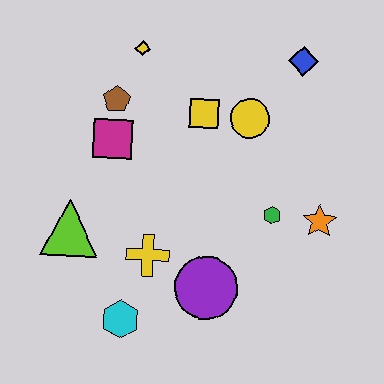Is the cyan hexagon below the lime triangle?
Yes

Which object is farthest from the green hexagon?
The yellow diamond is farthest from the green hexagon.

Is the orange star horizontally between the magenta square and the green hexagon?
No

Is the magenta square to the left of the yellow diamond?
Yes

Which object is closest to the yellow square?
The yellow circle is closest to the yellow square.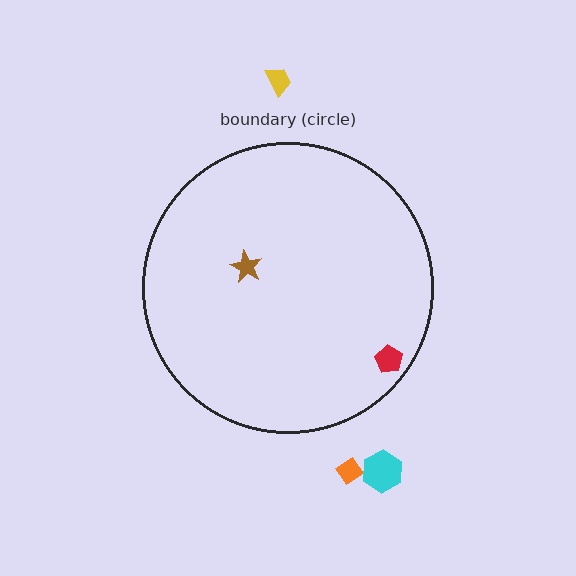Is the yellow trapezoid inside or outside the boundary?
Outside.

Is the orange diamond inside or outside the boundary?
Outside.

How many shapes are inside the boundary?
2 inside, 3 outside.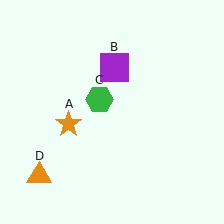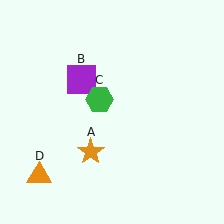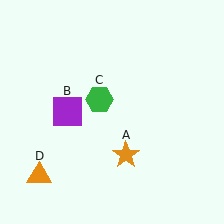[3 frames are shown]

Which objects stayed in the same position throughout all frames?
Green hexagon (object C) and orange triangle (object D) remained stationary.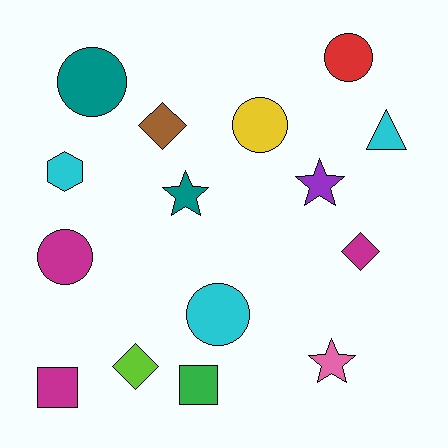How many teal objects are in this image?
There are 2 teal objects.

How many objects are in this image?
There are 15 objects.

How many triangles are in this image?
There is 1 triangle.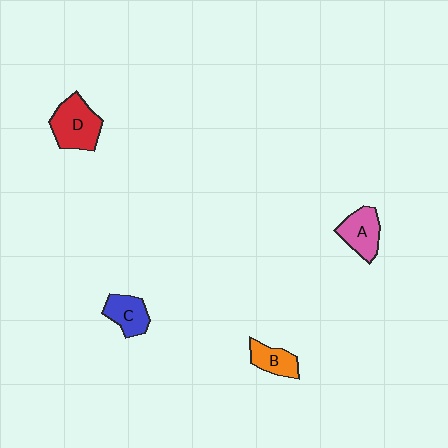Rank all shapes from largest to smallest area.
From largest to smallest: D (red), A (pink), C (blue), B (orange).